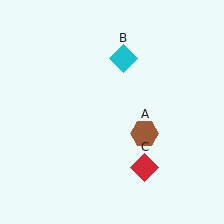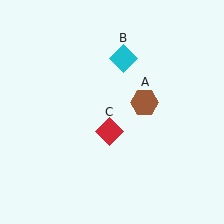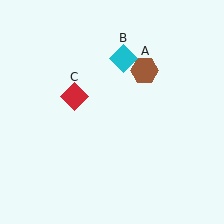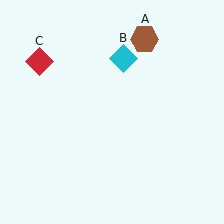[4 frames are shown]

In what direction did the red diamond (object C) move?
The red diamond (object C) moved up and to the left.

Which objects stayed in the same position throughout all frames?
Cyan diamond (object B) remained stationary.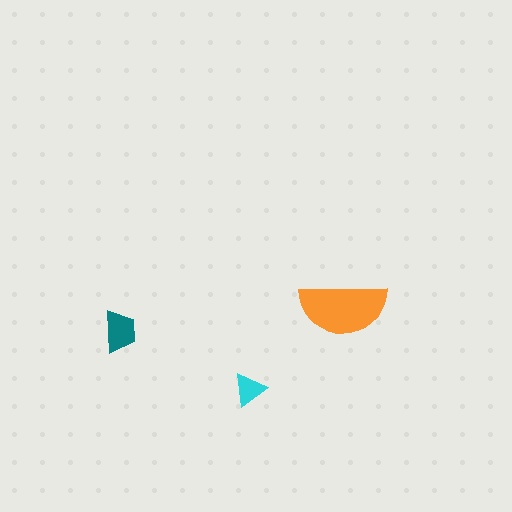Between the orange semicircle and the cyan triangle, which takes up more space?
The orange semicircle.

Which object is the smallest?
The cyan triangle.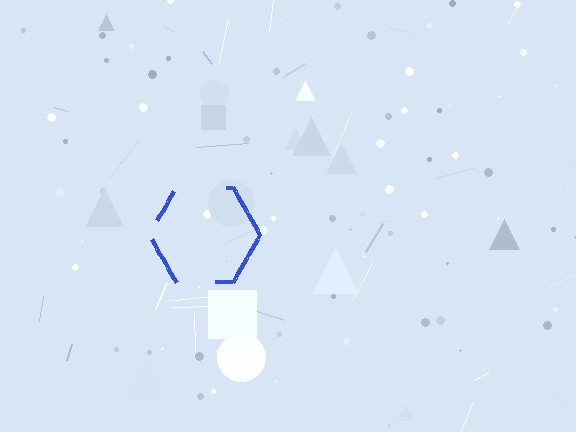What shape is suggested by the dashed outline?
The dashed outline suggests a hexagon.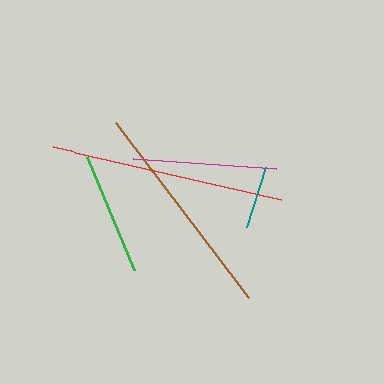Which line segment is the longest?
The red line is the longest at approximately 233 pixels.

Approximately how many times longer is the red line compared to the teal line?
The red line is approximately 3.7 times the length of the teal line.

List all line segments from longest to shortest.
From longest to shortest: red, brown, magenta, green, teal.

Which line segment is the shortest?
The teal line is the shortest at approximately 62 pixels.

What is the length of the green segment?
The green segment is approximately 122 pixels long.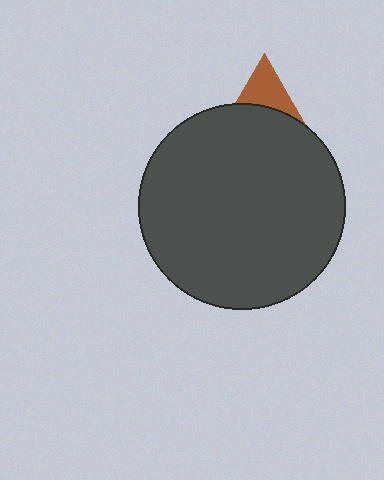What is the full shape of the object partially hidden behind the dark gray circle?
The partially hidden object is a brown triangle.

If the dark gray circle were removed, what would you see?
You would see the complete brown triangle.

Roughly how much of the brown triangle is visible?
A small part of it is visible (roughly 33%).